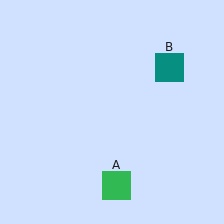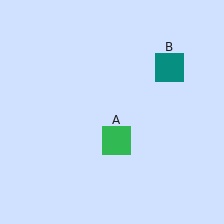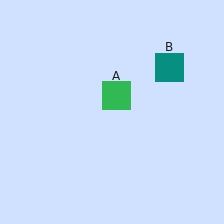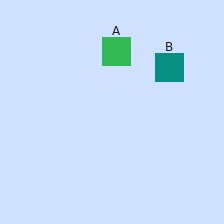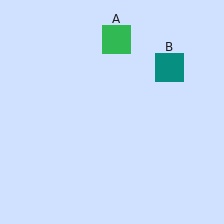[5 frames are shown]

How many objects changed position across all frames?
1 object changed position: green square (object A).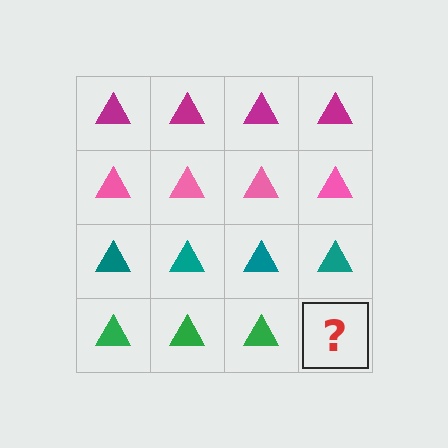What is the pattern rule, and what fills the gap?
The rule is that each row has a consistent color. The gap should be filled with a green triangle.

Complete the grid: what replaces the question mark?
The question mark should be replaced with a green triangle.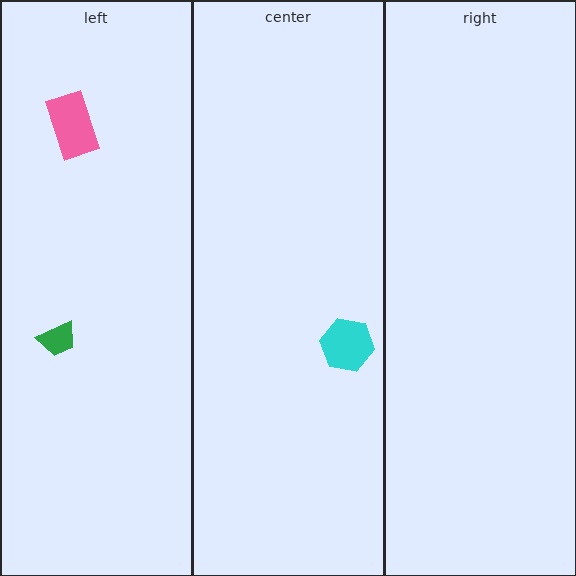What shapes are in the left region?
The green trapezoid, the pink rectangle.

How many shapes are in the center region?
1.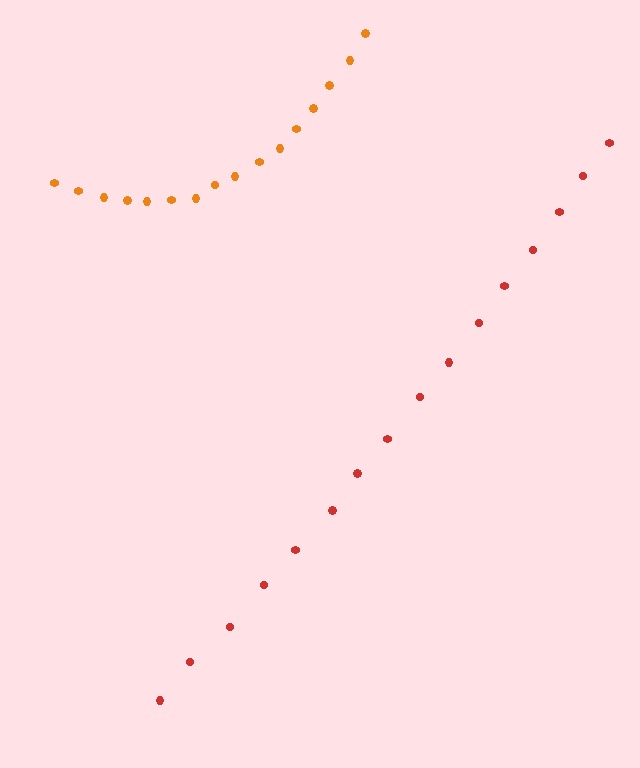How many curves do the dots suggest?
There are 2 distinct paths.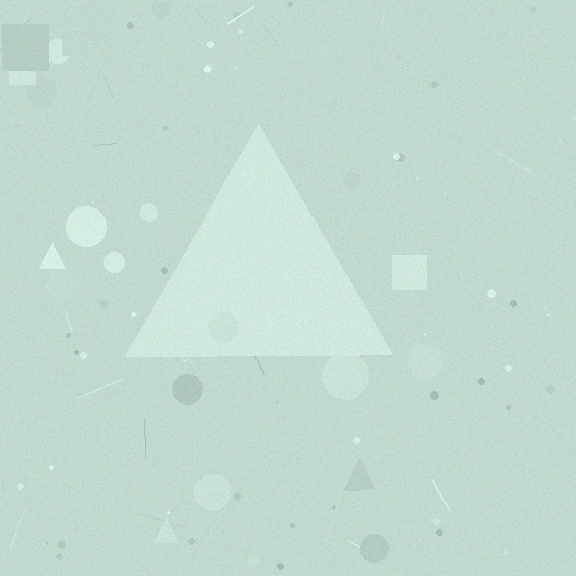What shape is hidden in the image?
A triangle is hidden in the image.